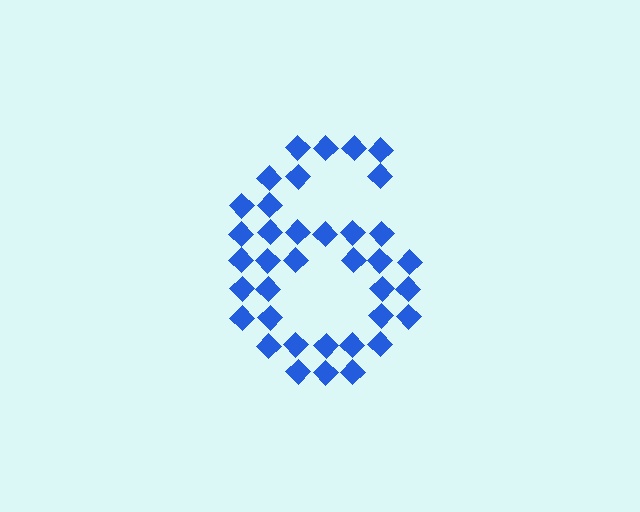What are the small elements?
The small elements are diamonds.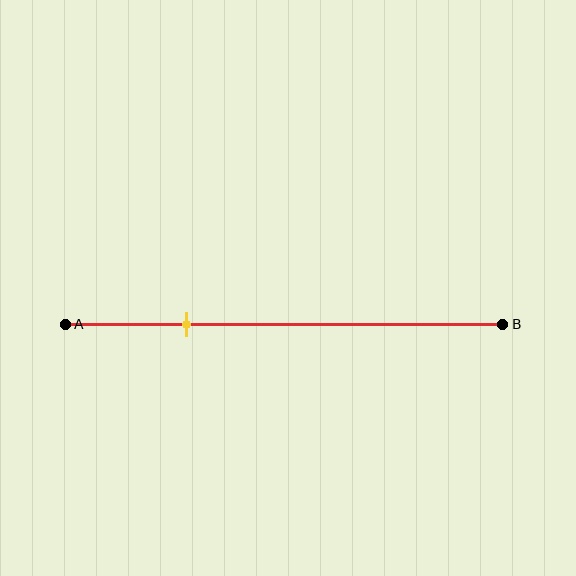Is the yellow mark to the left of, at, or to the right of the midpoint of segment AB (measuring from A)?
The yellow mark is to the left of the midpoint of segment AB.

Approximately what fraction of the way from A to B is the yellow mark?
The yellow mark is approximately 30% of the way from A to B.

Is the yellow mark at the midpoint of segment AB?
No, the mark is at about 30% from A, not at the 50% midpoint.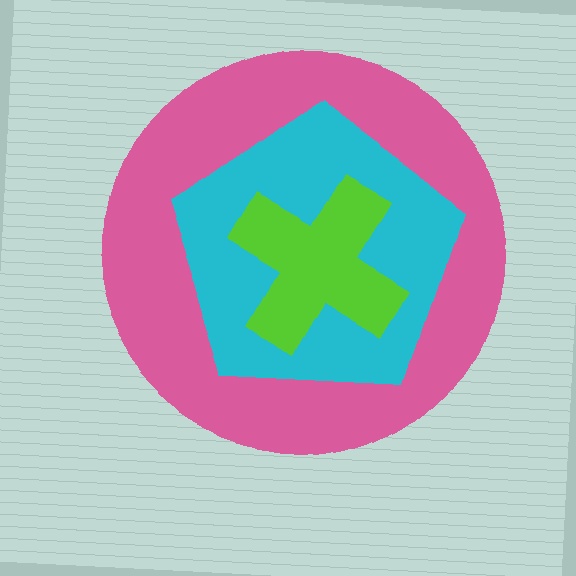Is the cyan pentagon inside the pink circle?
Yes.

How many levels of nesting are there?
3.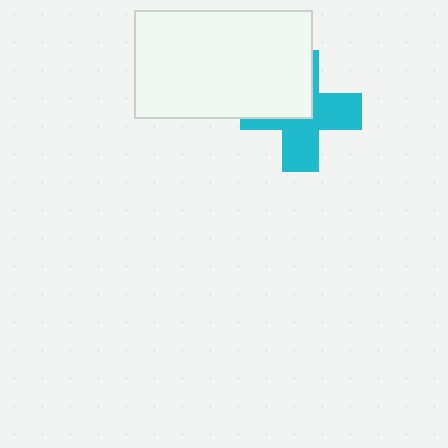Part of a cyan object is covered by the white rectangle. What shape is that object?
It is a cross.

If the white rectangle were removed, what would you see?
You would see the complete cyan cross.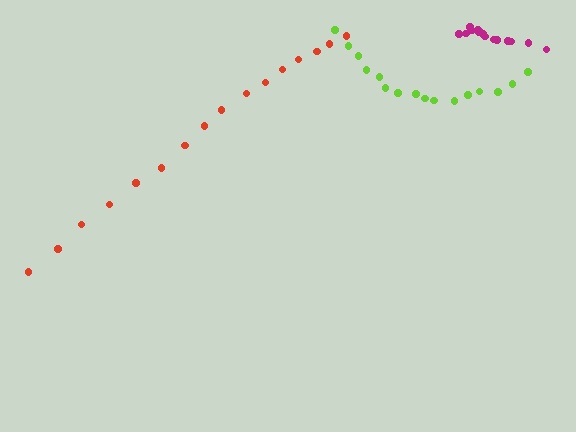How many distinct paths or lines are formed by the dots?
There are 3 distinct paths.